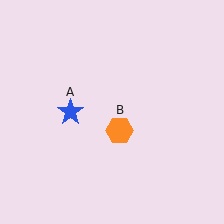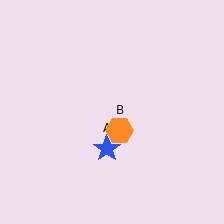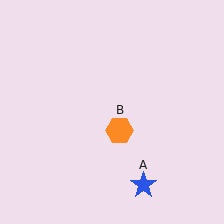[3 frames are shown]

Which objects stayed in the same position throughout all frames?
Orange hexagon (object B) remained stationary.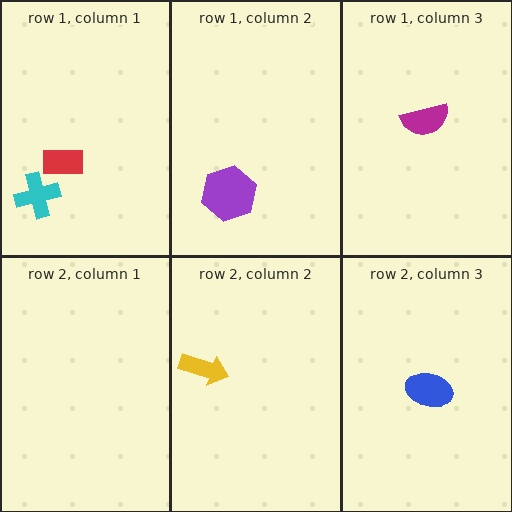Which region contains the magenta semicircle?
The row 1, column 3 region.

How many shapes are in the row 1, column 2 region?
1.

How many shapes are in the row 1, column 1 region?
2.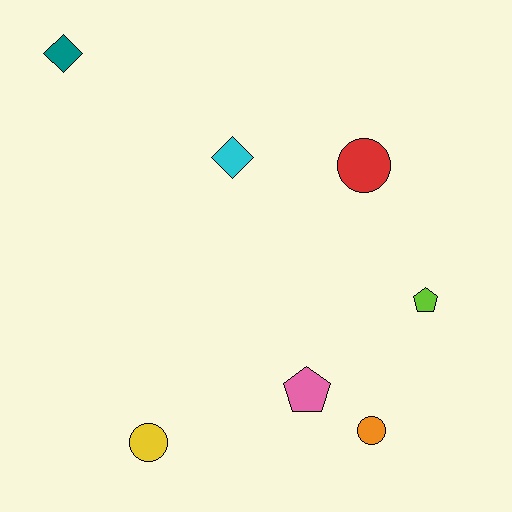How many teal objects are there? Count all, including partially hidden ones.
There is 1 teal object.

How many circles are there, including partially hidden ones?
There are 3 circles.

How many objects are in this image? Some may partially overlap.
There are 7 objects.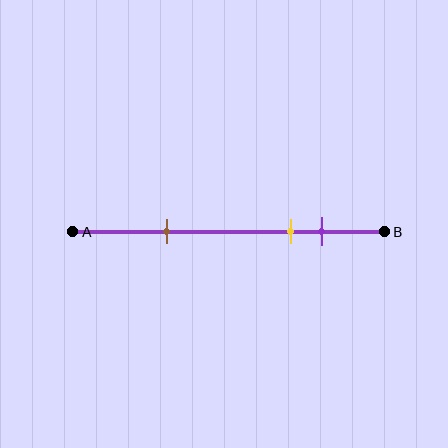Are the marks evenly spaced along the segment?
No, the marks are not evenly spaced.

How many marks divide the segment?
There are 3 marks dividing the segment.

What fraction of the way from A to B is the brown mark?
The brown mark is approximately 30% (0.3) of the way from A to B.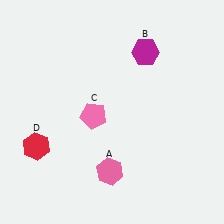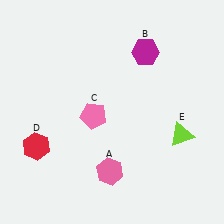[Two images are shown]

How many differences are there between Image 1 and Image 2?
There is 1 difference between the two images.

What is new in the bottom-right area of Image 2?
A lime triangle (E) was added in the bottom-right area of Image 2.